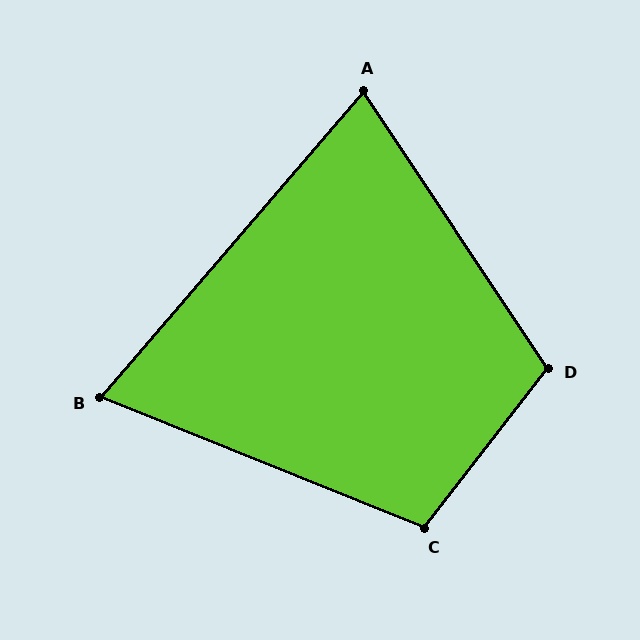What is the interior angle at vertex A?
Approximately 74 degrees (acute).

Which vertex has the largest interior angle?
D, at approximately 109 degrees.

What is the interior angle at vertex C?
Approximately 106 degrees (obtuse).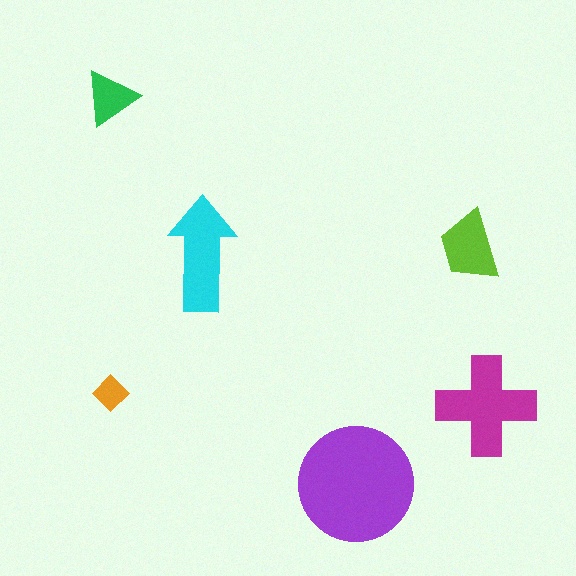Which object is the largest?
The purple circle.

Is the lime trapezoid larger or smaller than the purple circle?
Smaller.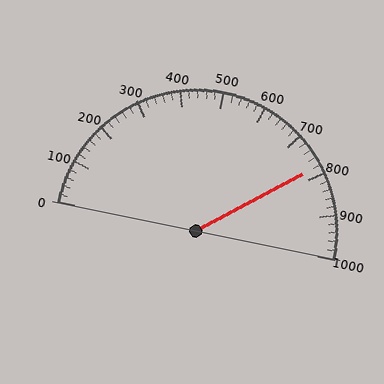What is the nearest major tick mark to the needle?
The nearest major tick mark is 800.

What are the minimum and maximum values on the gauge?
The gauge ranges from 0 to 1000.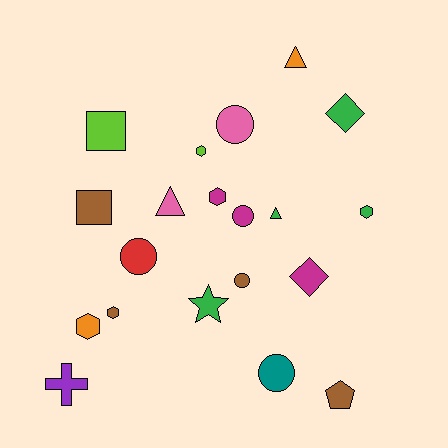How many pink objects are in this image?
There are 2 pink objects.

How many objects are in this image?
There are 20 objects.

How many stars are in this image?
There is 1 star.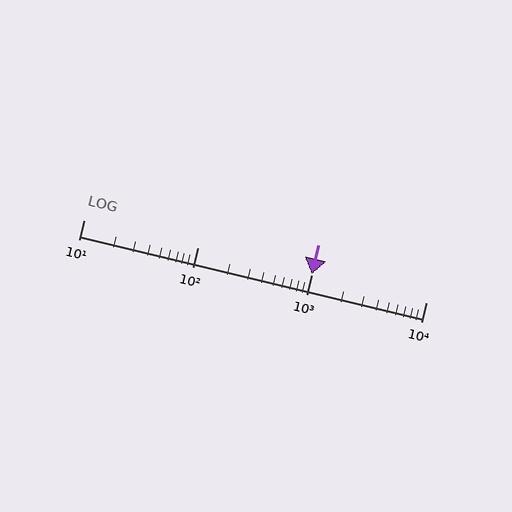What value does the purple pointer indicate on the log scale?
The pointer indicates approximately 1000.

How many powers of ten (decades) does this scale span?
The scale spans 3 decades, from 10 to 10000.